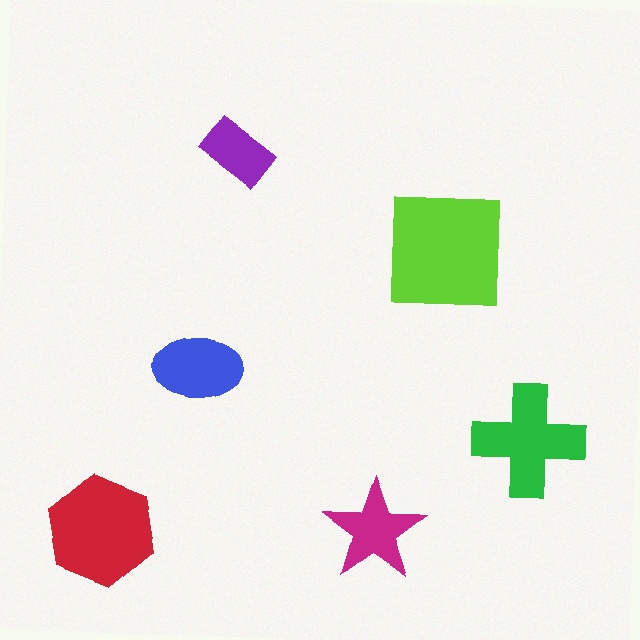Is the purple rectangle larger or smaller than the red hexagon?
Smaller.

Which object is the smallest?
The purple rectangle.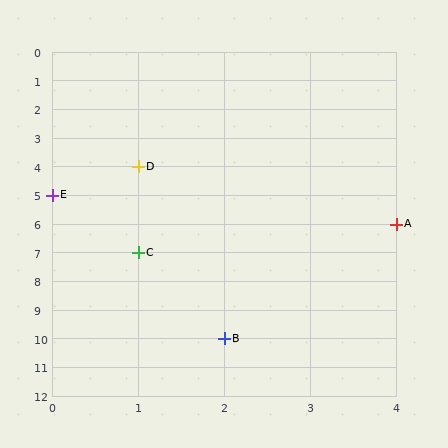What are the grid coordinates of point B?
Point B is at grid coordinates (2, 10).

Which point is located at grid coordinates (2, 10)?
Point B is at (2, 10).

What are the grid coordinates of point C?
Point C is at grid coordinates (1, 7).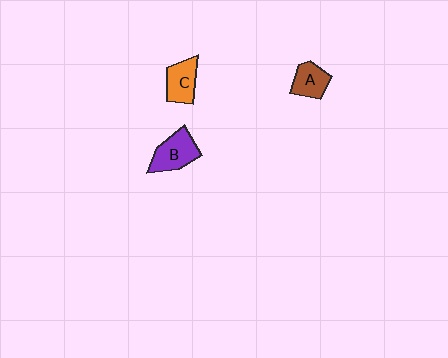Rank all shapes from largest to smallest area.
From largest to smallest: B (purple), C (orange), A (brown).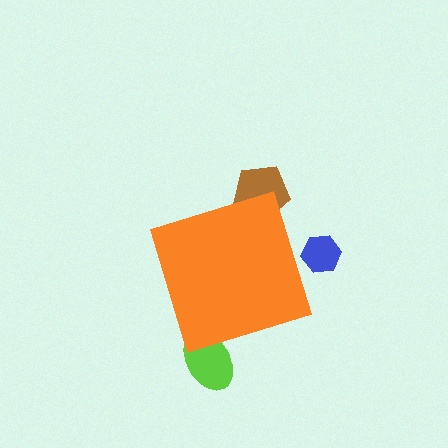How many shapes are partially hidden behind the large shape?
3 shapes are partially hidden.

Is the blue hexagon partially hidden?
Yes, the blue hexagon is partially hidden behind the orange diamond.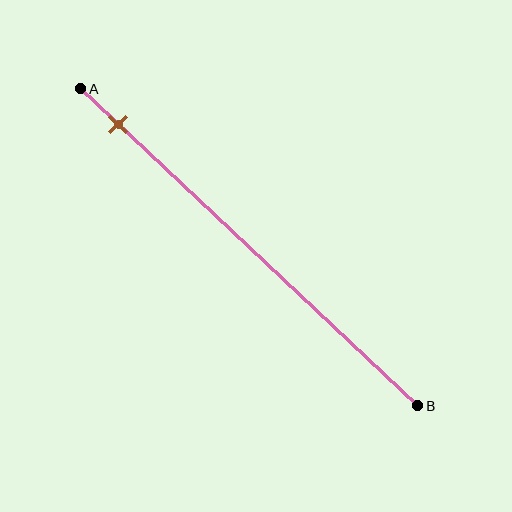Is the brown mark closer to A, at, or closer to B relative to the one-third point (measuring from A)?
The brown mark is closer to point A than the one-third point of segment AB.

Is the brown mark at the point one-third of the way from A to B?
No, the mark is at about 10% from A, not at the 33% one-third point.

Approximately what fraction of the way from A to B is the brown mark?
The brown mark is approximately 10% of the way from A to B.